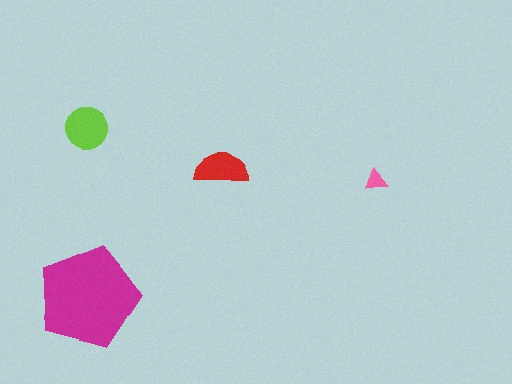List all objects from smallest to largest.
The pink triangle, the red semicircle, the lime circle, the magenta pentagon.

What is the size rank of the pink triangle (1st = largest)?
4th.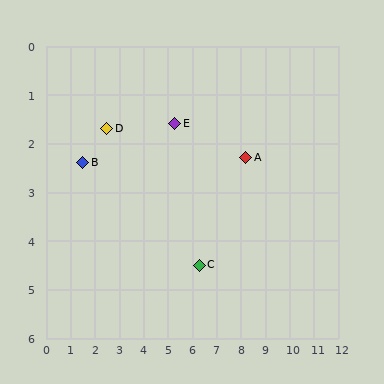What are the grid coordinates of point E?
Point E is at approximately (5.3, 1.6).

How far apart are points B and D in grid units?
Points B and D are about 1.2 grid units apart.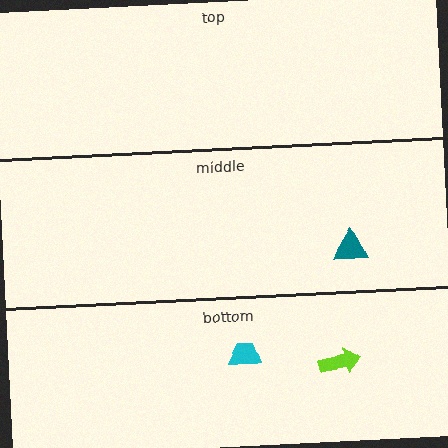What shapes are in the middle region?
The teal triangle.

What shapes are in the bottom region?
The lime arrow, the cyan trapezoid.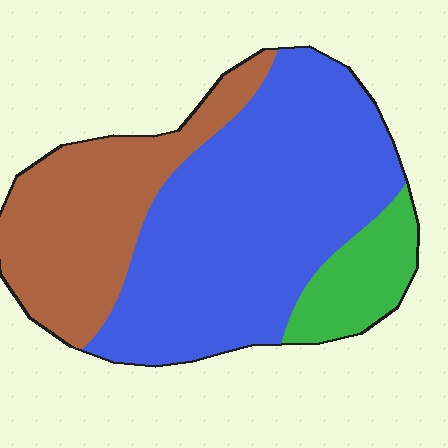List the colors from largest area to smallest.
From largest to smallest: blue, brown, green.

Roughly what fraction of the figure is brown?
Brown covers 30% of the figure.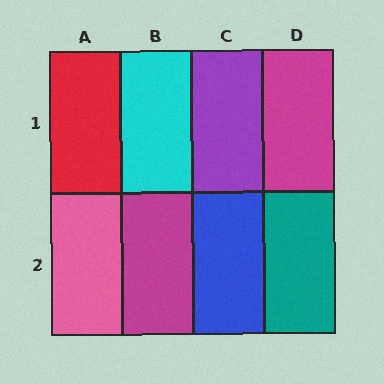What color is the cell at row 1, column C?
Purple.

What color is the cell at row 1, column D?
Magenta.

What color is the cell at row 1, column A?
Red.